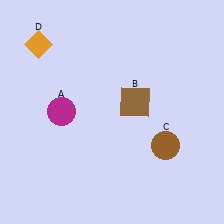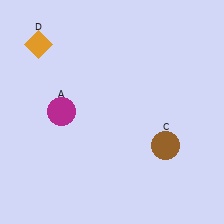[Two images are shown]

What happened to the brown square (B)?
The brown square (B) was removed in Image 2. It was in the top-right area of Image 1.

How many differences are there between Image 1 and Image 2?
There is 1 difference between the two images.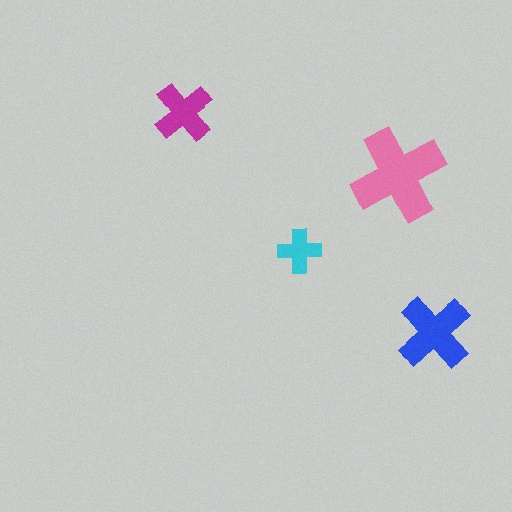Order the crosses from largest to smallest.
the pink one, the blue one, the magenta one, the cyan one.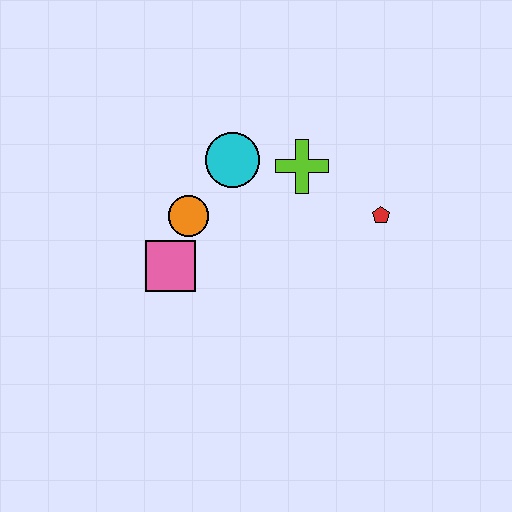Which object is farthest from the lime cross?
The pink square is farthest from the lime cross.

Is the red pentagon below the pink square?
No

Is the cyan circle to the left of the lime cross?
Yes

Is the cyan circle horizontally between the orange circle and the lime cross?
Yes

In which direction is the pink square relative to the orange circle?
The pink square is below the orange circle.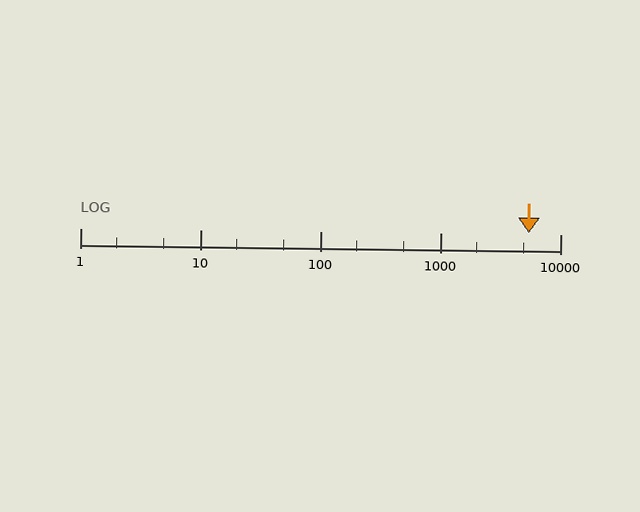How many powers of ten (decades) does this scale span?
The scale spans 4 decades, from 1 to 10000.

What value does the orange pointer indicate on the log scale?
The pointer indicates approximately 5500.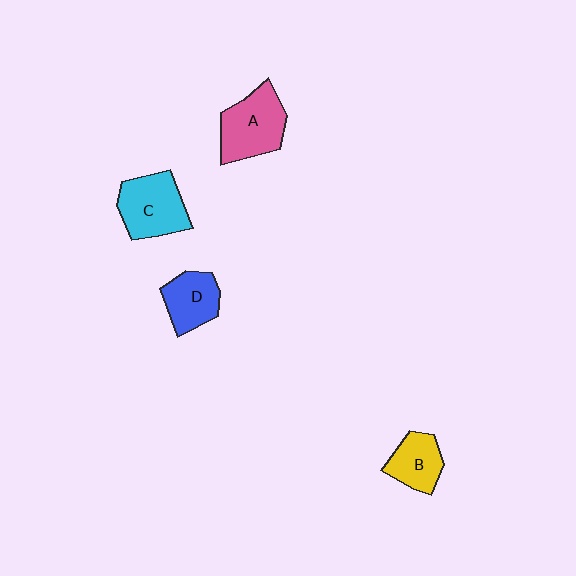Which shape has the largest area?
Shape A (pink).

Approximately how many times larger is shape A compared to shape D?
Approximately 1.4 times.